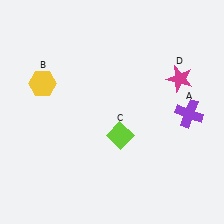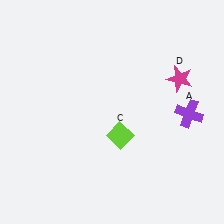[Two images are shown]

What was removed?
The yellow hexagon (B) was removed in Image 2.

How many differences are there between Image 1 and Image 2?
There is 1 difference between the two images.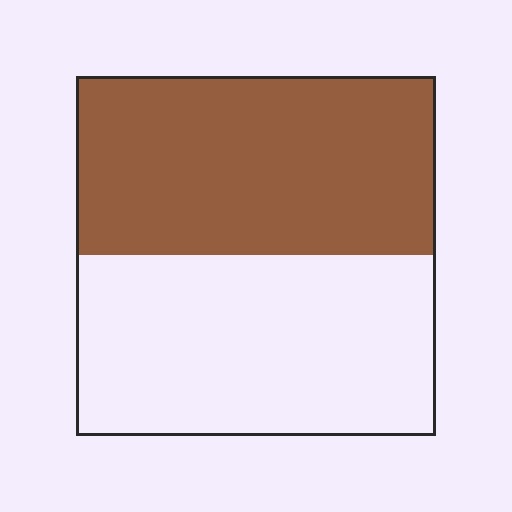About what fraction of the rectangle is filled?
About one half (1/2).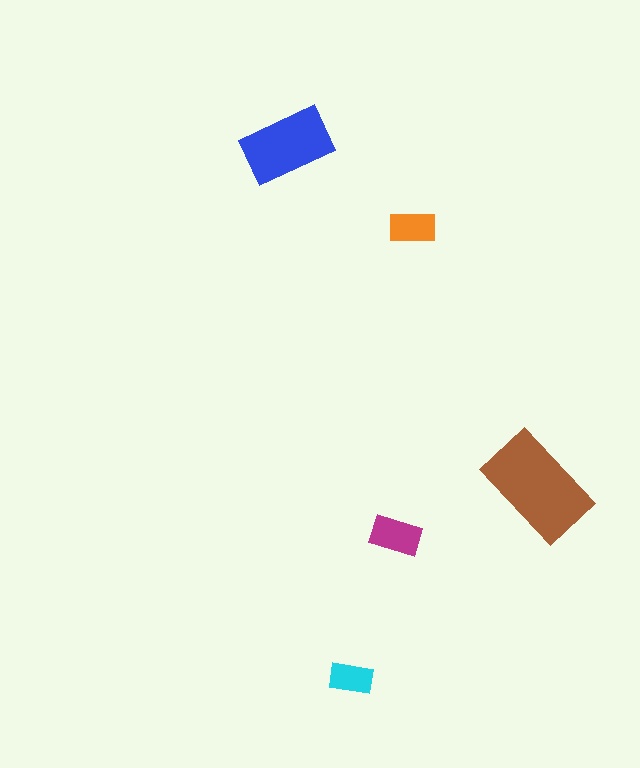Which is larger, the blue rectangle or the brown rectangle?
The brown one.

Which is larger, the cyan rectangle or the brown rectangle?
The brown one.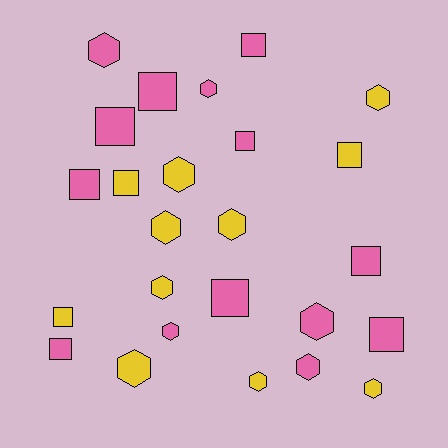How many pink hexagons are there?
There are 5 pink hexagons.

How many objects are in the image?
There are 25 objects.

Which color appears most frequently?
Pink, with 14 objects.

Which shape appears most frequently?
Hexagon, with 13 objects.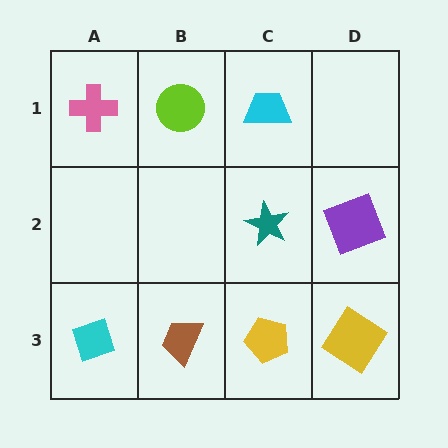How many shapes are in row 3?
4 shapes.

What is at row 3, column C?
A yellow pentagon.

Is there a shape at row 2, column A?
No, that cell is empty.